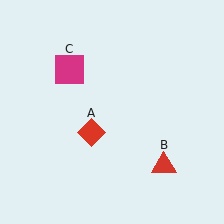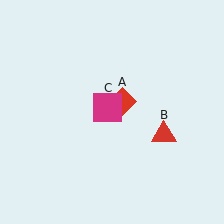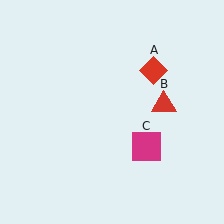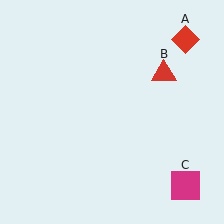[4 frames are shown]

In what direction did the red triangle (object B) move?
The red triangle (object B) moved up.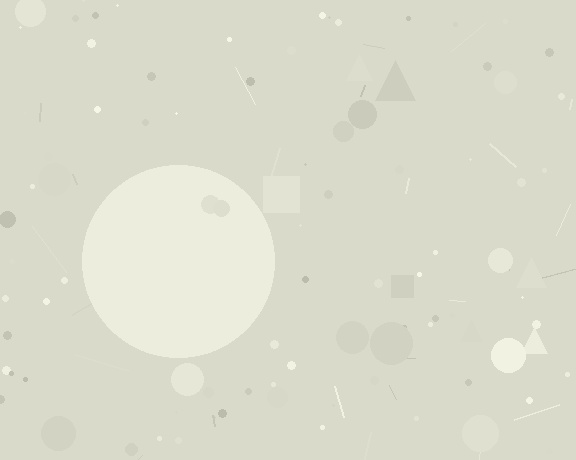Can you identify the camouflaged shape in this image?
The camouflaged shape is a circle.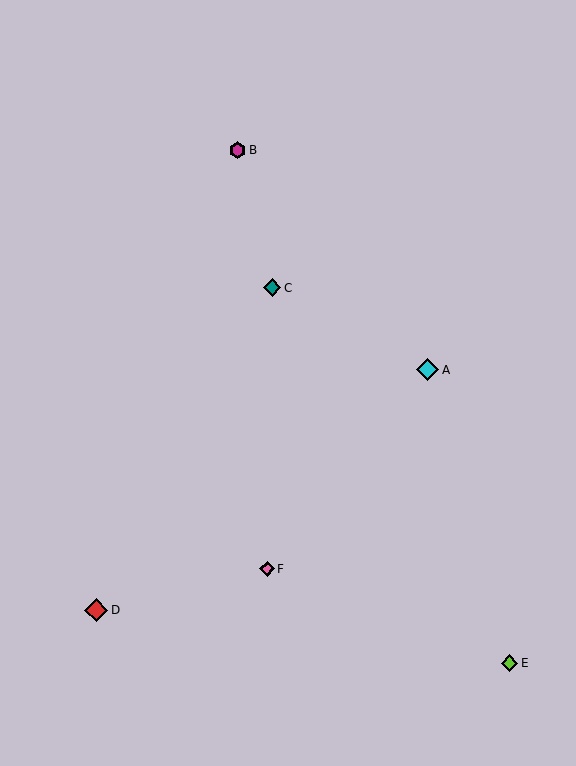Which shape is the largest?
The red diamond (labeled D) is the largest.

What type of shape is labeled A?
Shape A is a cyan diamond.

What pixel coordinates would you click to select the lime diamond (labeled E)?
Click at (510, 663) to select the lime diamond E.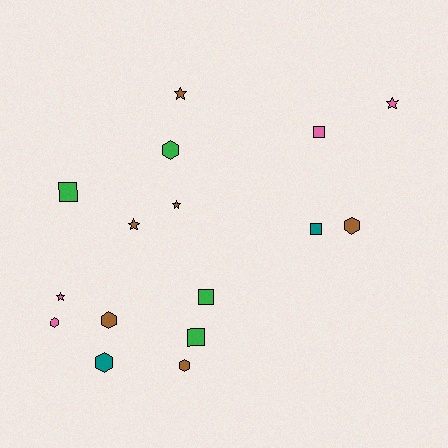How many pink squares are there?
There is 1 pink square.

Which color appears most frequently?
Brown, with 6 objects.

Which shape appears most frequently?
Hexagon, with 6 objects.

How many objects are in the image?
There are 16 objects.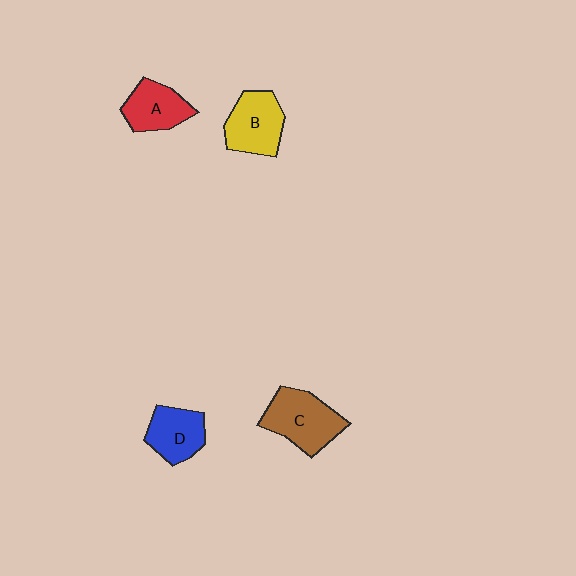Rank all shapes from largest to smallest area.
From largest to smallest: C (brown), B (yellow), A (red), D (blue).